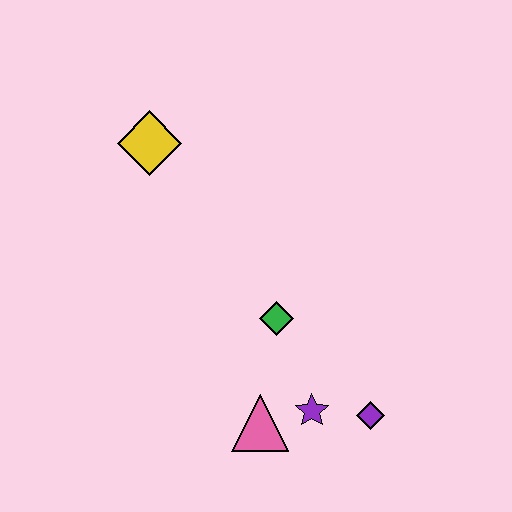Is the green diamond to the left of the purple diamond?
Yes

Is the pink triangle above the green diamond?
No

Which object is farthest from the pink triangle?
The yellow diamond is farthest from the pink triangle.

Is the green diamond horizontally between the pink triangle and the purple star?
Yes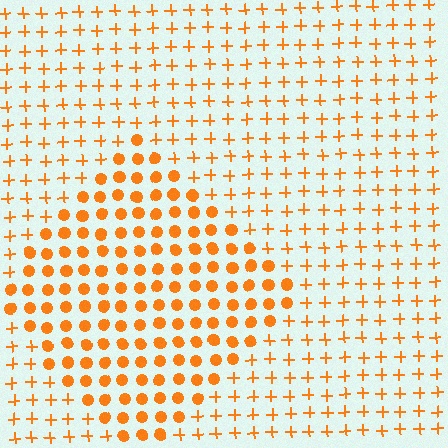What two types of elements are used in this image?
The image uses circles inside the diamond region and plus signs outside it.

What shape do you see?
I see a diamond.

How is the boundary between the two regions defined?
The boundary is defined by a change in element shape: circles inside vs. plus signs outside. All elements share the same color and spacing.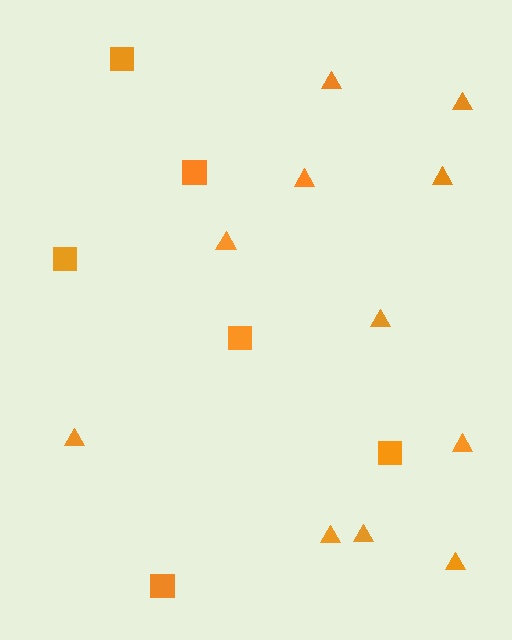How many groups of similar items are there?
There are 2 groups: one group of squares (6) and one group of triangles (11).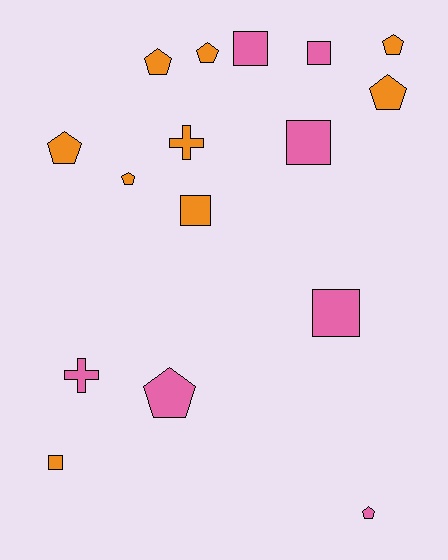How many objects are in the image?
There are 16 objects.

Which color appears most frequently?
Orange, with 9 objects.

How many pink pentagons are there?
There are 2 pink pentagons.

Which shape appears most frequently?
Pentagon, with 8 objects.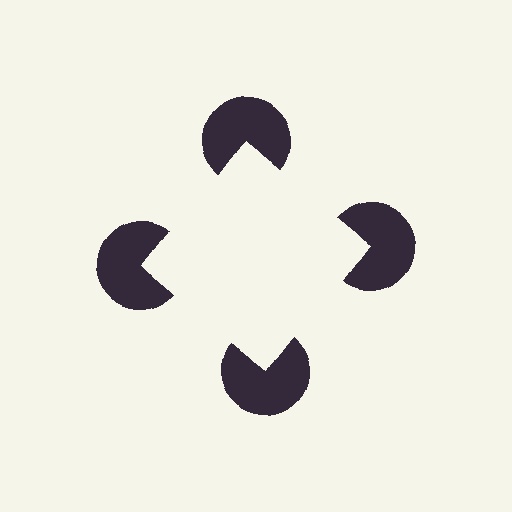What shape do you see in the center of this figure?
An illusory square — its edges are inferred from the aligned wedge cuts in the pac-man discs, not physically drawn.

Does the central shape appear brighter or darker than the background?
It typically appears slightly brighter than the background, even though no actual brightness change is drawn.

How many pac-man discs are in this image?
There are 4 — one at each vertex of the illusory square.